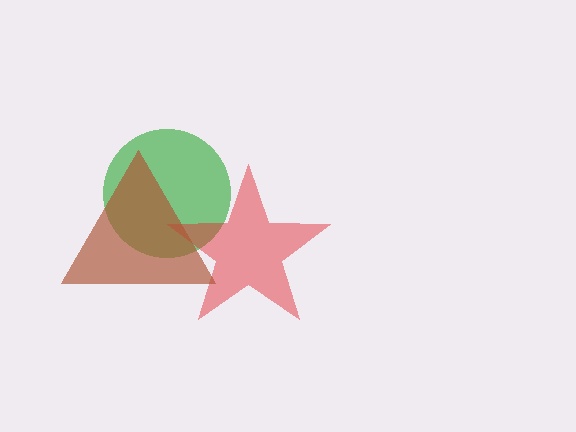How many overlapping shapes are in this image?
There are 3 overlapping shapes in the image.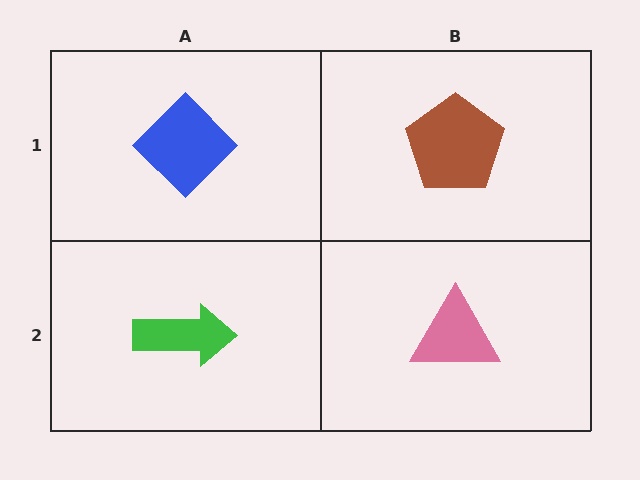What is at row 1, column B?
A brown pentagon.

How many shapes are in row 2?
2 shapes.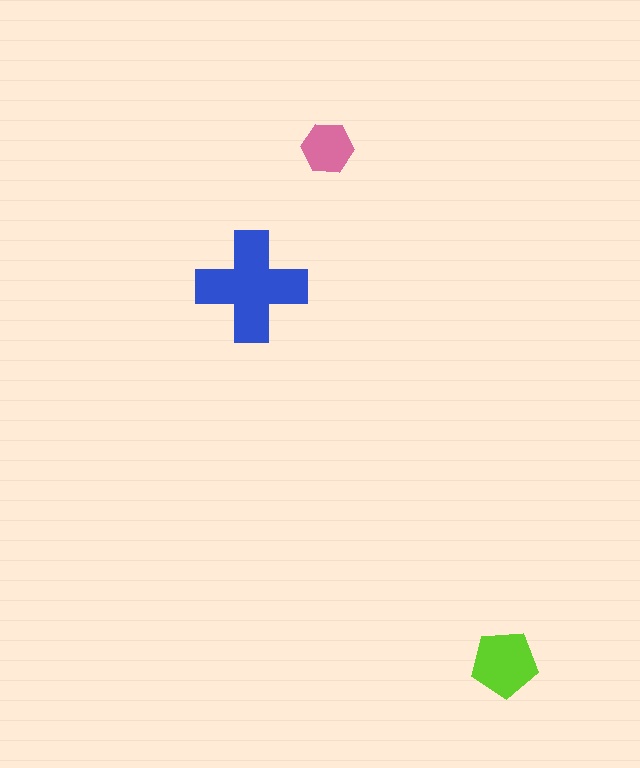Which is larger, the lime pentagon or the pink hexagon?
The lime pentagon.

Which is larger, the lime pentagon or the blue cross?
The blue cross.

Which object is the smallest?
The pink hexagon.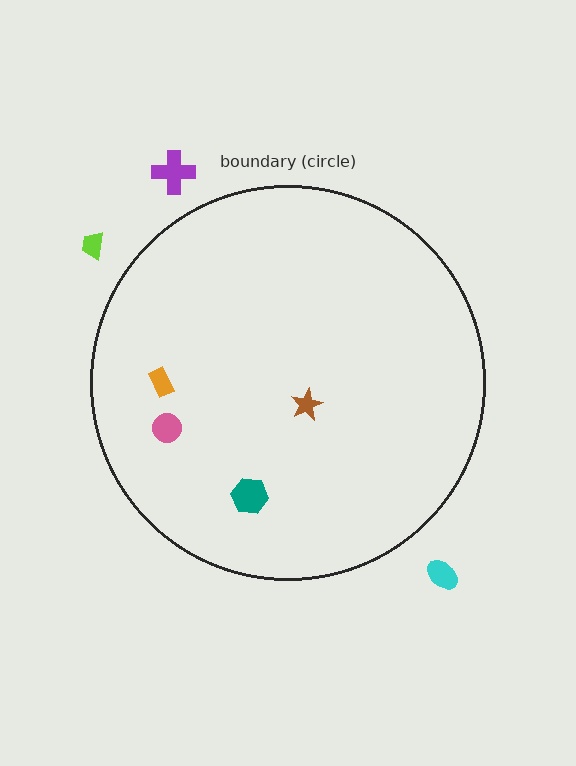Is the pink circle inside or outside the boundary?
Inside.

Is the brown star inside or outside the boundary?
Inside.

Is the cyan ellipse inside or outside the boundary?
Outside.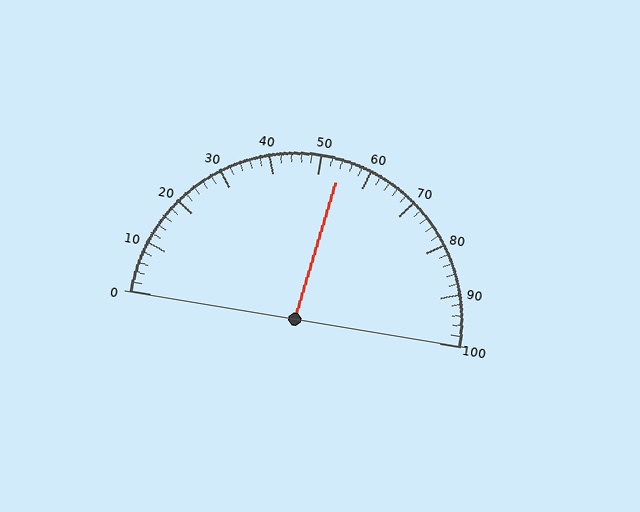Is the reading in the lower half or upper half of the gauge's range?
The reading is in the upper half of the range (0 to 100).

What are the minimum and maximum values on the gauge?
The gauge ranges from 0 to 100.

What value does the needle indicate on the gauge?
The needle indicates approximately 54.